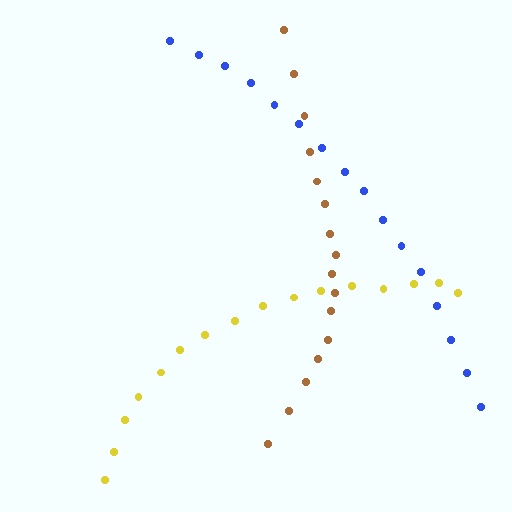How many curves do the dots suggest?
There are 3 distinct paths.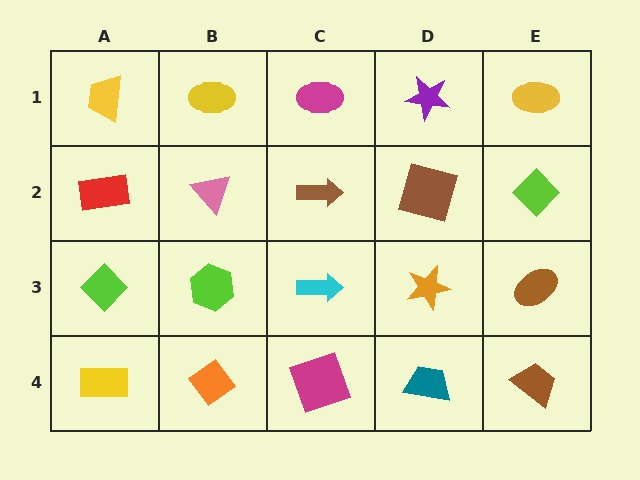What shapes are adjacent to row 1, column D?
A brown square (row 2, column D), a magenta ellipse (row 1, column C), a yellow ellipse (row 1, column E).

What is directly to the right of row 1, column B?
A magenta ellipse.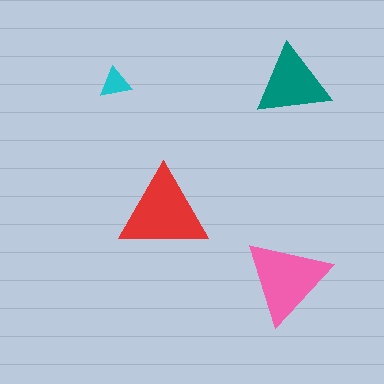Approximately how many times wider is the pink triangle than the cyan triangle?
About 2.5 times wider.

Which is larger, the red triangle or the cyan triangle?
The red one.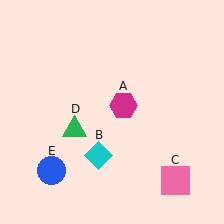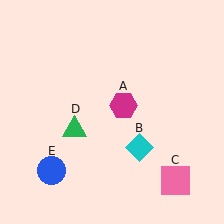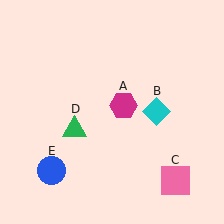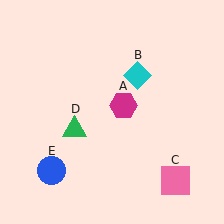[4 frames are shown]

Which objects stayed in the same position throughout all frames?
Magenta hexagon (object A) and pink square (object C) and green triangle (object D) and blue circle (object E) remained stationary.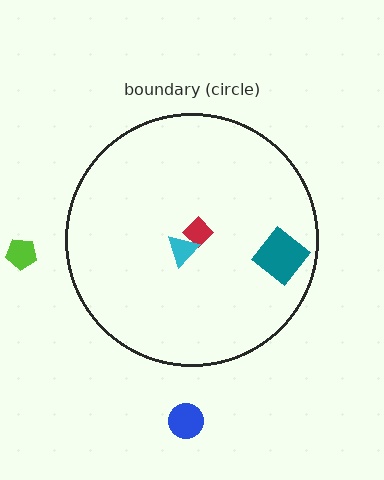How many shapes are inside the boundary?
3 inside, 2 outside.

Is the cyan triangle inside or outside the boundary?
Inside.